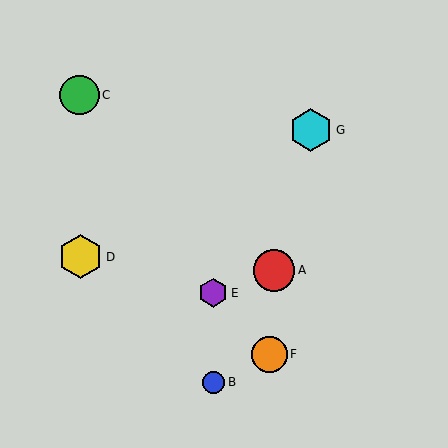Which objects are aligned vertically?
Objects B, E are aligned vertically.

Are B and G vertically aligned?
No, B is at x≈213 and G is at x≈311.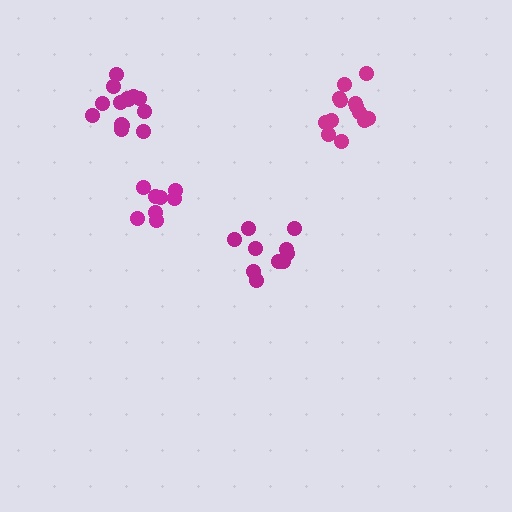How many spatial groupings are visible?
There are 4 spatial groupings.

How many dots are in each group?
Group 1: 14 dots, Group 2: 8 dots, Group 3: 14 dots, Group 4: 10 dots (46 total).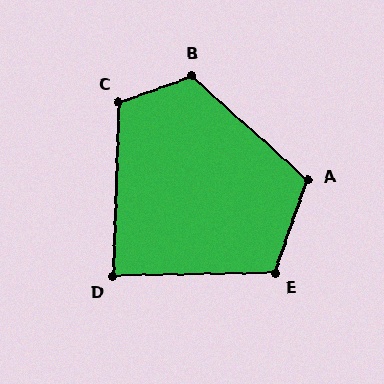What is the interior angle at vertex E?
Approximately 110 degrees (obtuse).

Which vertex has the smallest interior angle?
D, at approximately 87 degrees.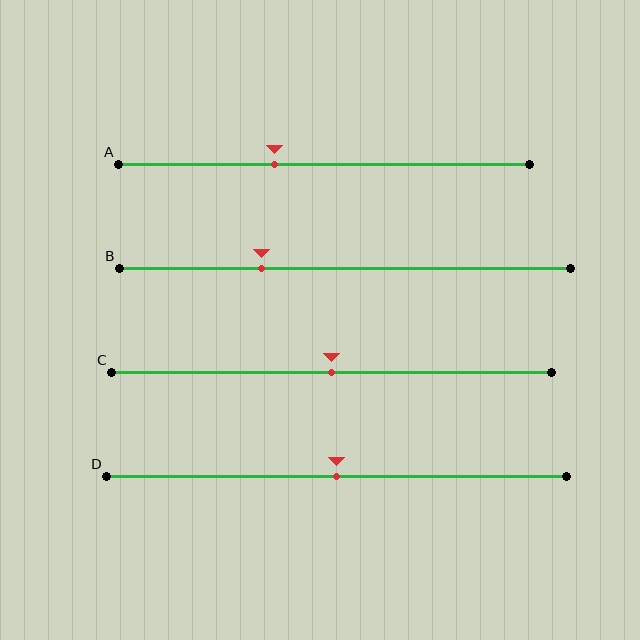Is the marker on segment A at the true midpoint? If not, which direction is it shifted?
No, the marker on segment A is shifted to the left by about 12% of the segment length.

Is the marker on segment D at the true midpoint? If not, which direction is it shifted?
Yes, the marker on segment D is at the true midpoint.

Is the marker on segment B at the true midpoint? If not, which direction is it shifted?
No, the marker on segment B is shifted to the left by about 19% of the segment length.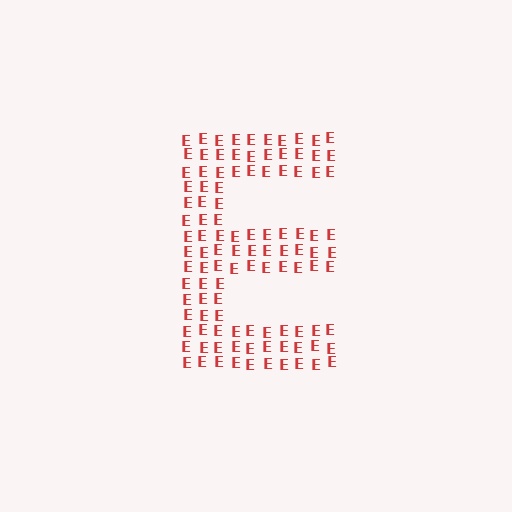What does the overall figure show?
The overall figure shows the letter E.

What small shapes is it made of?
It is made of small letter E's.